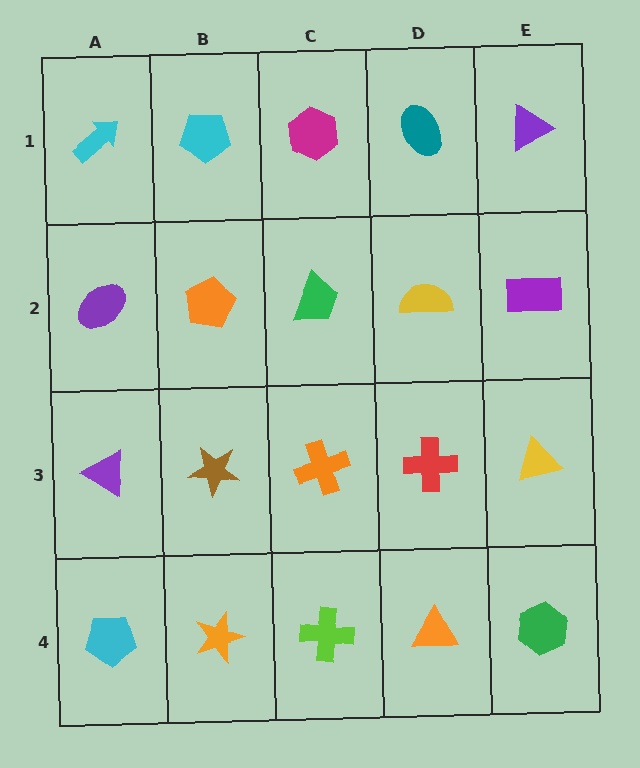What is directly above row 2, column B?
A cyan pentagon.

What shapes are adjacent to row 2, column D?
A teal ellipse (row 1, column D), a red cross (row 3, column D), a green trapezoid (row 2, column C), a purple rectangle (row 2, column E).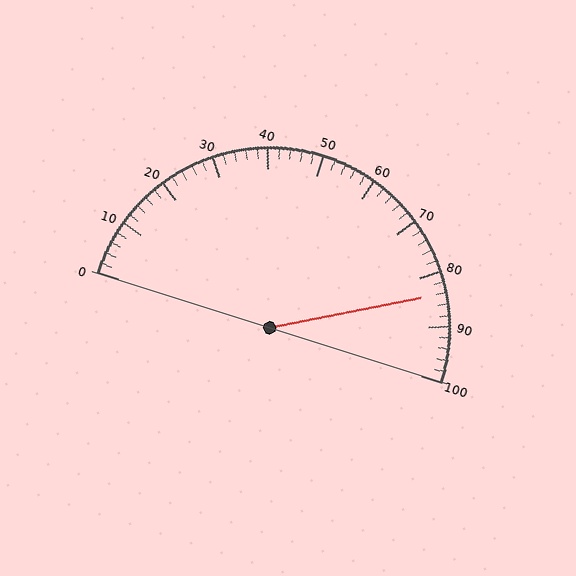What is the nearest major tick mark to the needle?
The nearest major tick mark is 80.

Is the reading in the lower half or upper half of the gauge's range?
The reading is in the upper half of the range (0 to 100).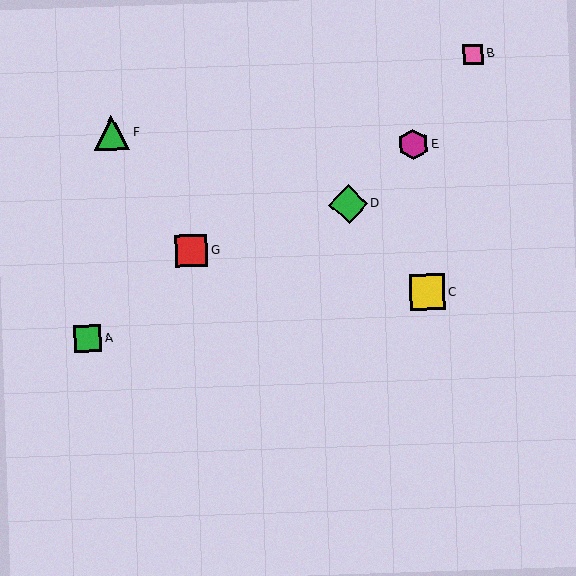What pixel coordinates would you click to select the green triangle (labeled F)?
Click at (112, 133) to select the green triangle F.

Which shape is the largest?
The green diamond (labeled D) is the largest.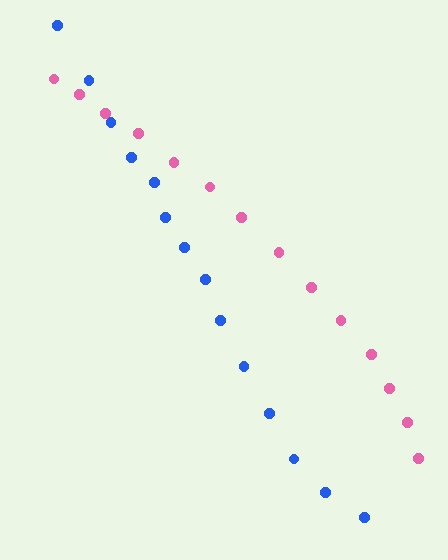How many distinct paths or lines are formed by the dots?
There are 2 distinct paths.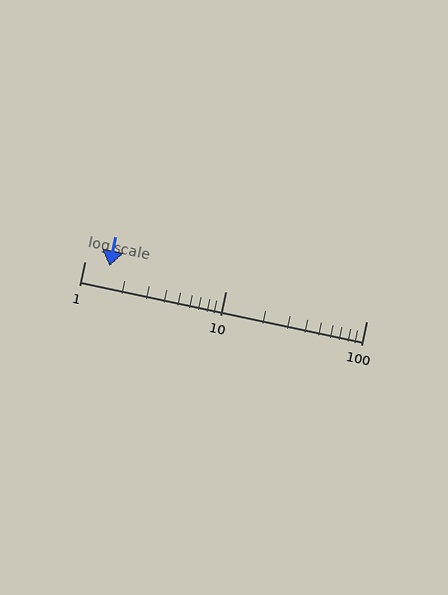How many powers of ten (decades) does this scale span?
The scale spans 2 decades, from 1 to 100.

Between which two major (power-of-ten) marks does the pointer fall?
The pointer is between 1 and 10.